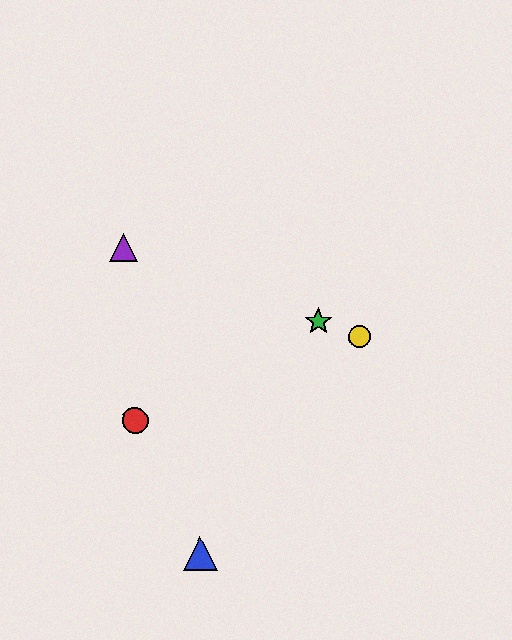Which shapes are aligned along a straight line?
The green star, the yellow circle, the purple triangle are aligned along a straight line.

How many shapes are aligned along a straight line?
3 shapes (the green star, the yellow circle, the purple triangle) are aligned along a straight line.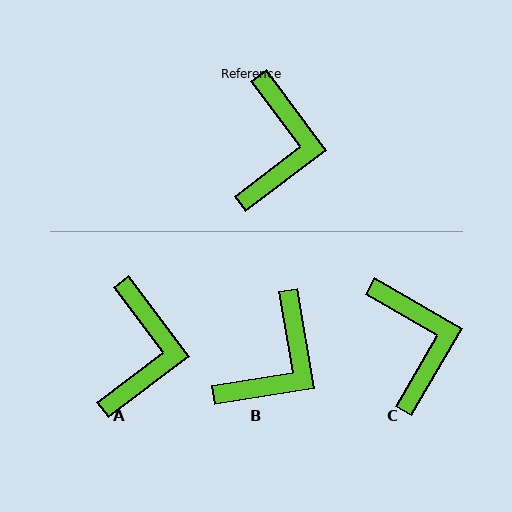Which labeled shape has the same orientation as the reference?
A.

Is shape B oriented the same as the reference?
No, it is off by about 28 degrees.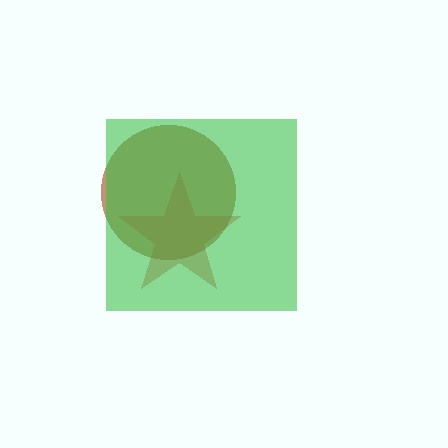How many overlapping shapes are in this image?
There are 3 overlapping shapes in the image.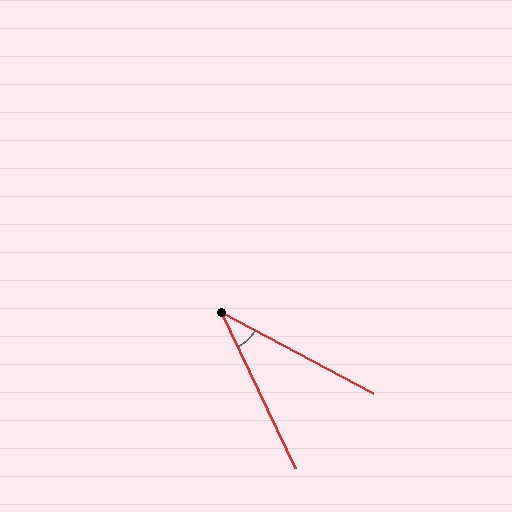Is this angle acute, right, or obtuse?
It is acute.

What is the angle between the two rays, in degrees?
Approximately 37 degrees.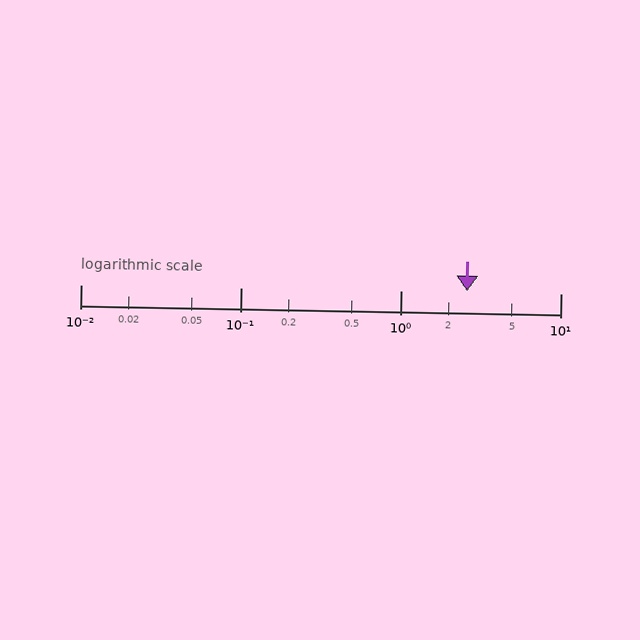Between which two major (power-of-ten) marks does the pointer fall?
The pointer is between 1 and 10.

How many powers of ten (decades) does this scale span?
The scale spans 3 decades, from 0.01 to 10.